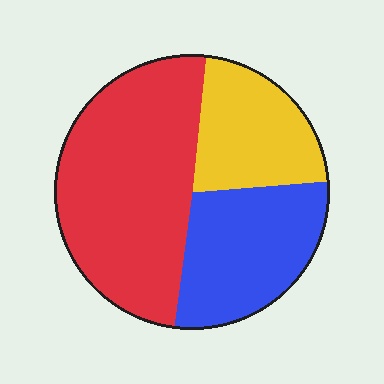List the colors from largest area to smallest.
From largest to smallest: red, blue, yellow.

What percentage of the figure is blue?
Blue covers around 30% of the figure.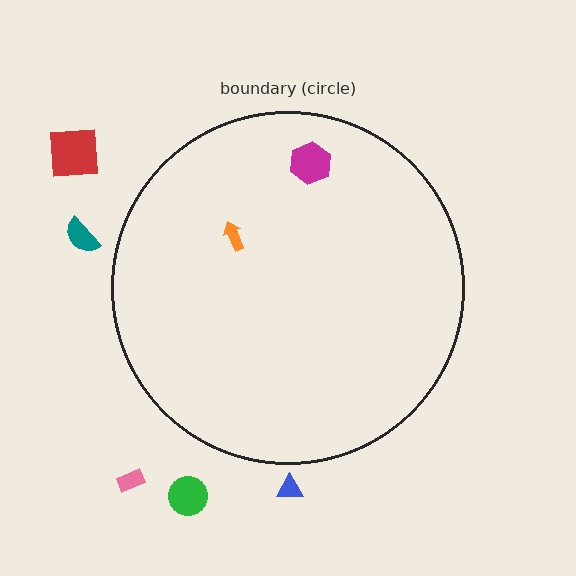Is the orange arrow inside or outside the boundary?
Inside.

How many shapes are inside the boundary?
2 inside, 5 outside.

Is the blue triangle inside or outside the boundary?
Outside.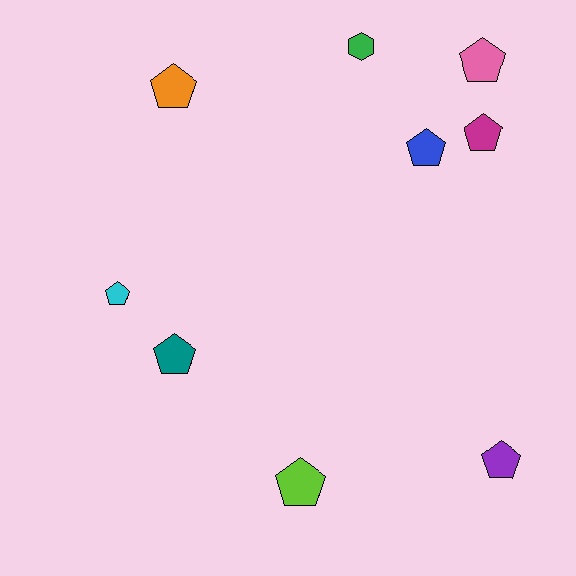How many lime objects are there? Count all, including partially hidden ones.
There is 1 lime object.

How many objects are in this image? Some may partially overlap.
There are 9 objects.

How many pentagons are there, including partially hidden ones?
There are 8 pentagons.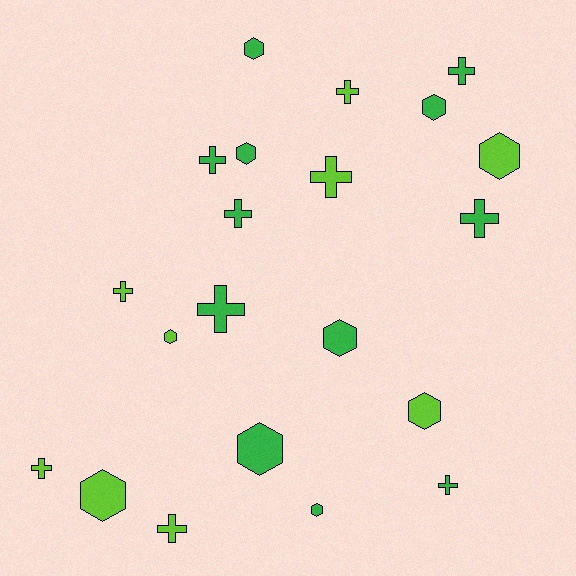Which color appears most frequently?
Green, with 12 objects.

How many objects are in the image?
There are 21 objects.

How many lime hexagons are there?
There are 4 lime hexagons.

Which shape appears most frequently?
Cross, with 11 objects.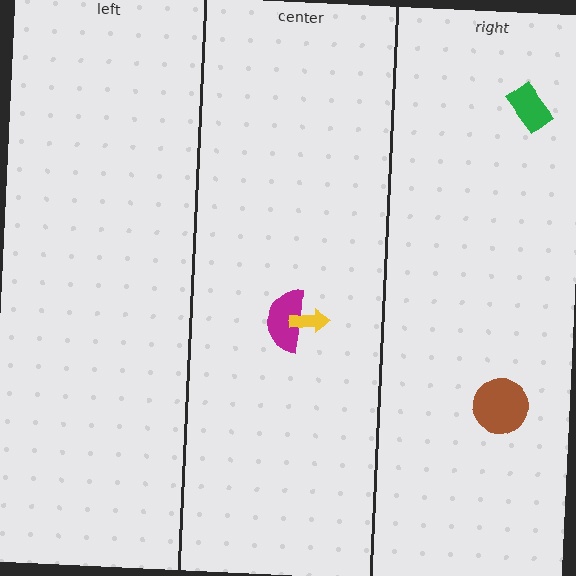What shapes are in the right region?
The brown circle, the green rectangle.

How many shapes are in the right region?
2.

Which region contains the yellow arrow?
The center region.